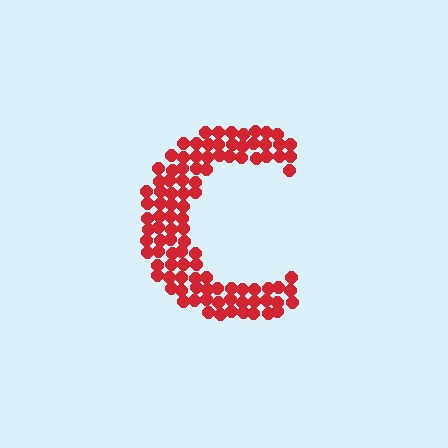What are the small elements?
The small elements are circles.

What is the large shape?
The large shape is the letter C.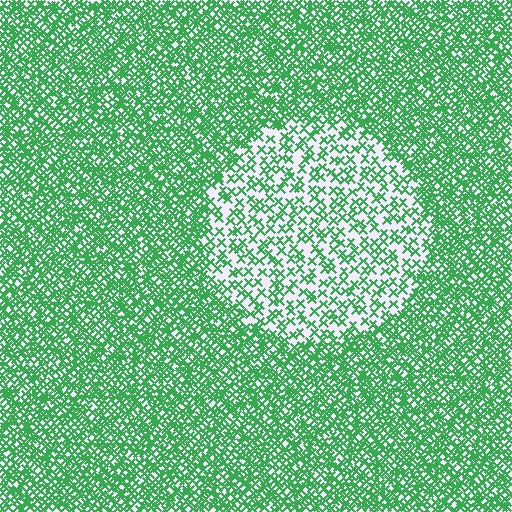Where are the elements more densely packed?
The elements are more densely packed outside the circle boundary.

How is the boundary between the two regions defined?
The boundary is defined by a change in element density (approximately 2.3x ratio). All elements are the same color, size, and shape.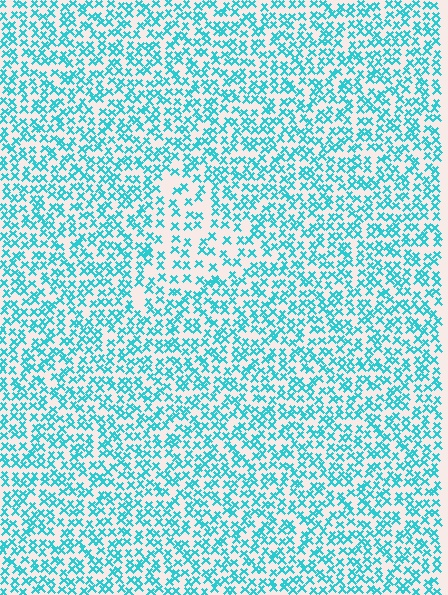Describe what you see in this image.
The image contains small cyan elements arranged at two different densities. A triangle-shaped region is visible where the elements are less densely packed than the surrounding area.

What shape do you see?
I see a triangle.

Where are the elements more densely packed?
The elements are more densely packed outside the triangle boundary.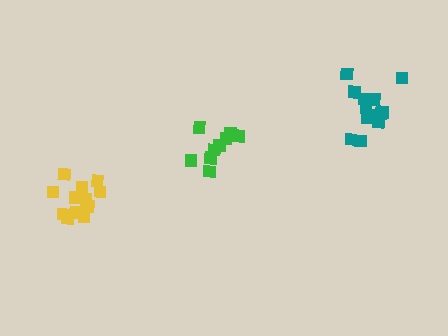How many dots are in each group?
Group 1: 9 dots, Group 2: 13 dots, Group 3: 12 dots (34 total).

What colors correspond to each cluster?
The clusters are colored: green, teal, yellow.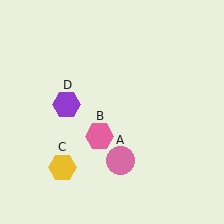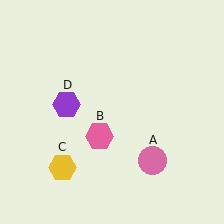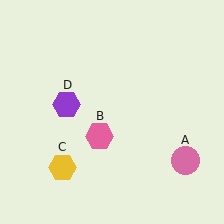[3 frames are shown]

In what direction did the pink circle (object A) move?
The pink circle (object A) moved right.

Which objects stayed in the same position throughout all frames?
Pink hexagon (object B) and yellow hexagon (object C) and purple hexagon (object D) remained stationary.